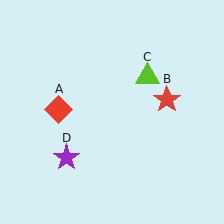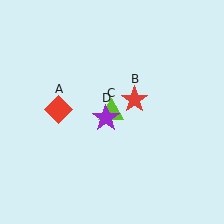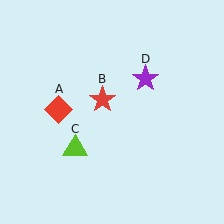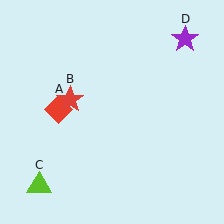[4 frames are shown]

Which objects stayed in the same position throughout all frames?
Red diamond (object A) remained stationary.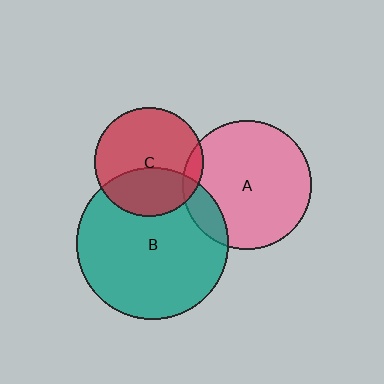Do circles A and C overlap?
Yes.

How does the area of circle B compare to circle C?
Approximately 1.9 times.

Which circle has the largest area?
Circle B (teal).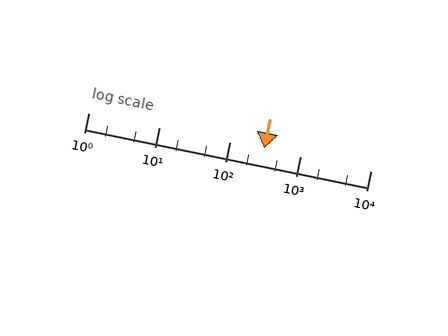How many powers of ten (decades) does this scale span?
The scale spans 4 decades, from 1 to 10000.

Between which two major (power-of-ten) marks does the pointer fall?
The pointer is between 100 and 1000.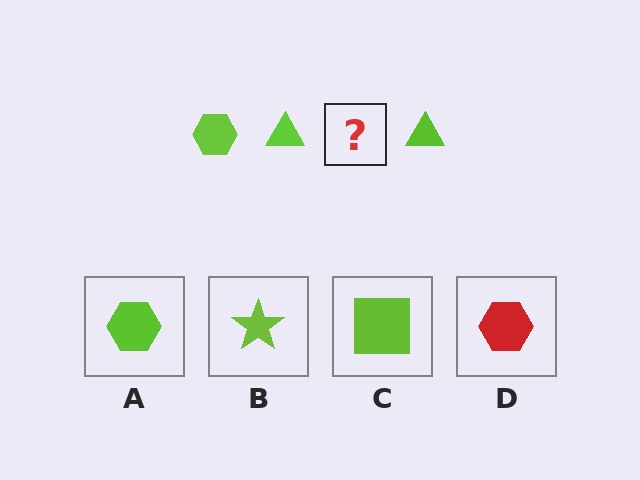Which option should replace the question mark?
Option A.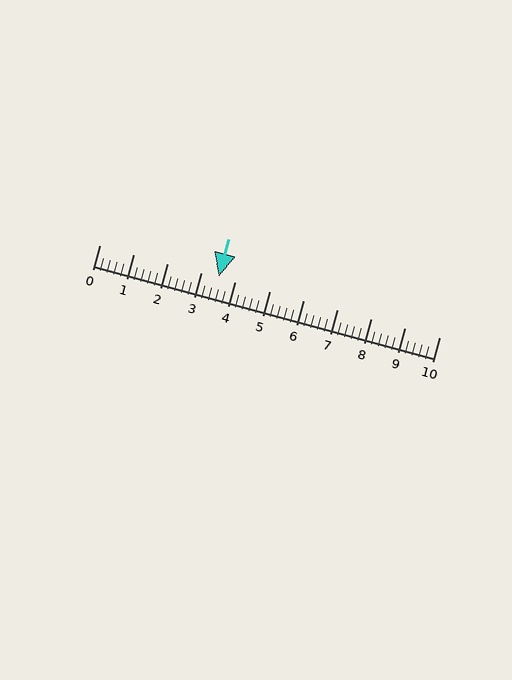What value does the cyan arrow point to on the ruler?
The cyan arrow points to approximately 3.5.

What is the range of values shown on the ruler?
The ruler shows values from 0 to 10.